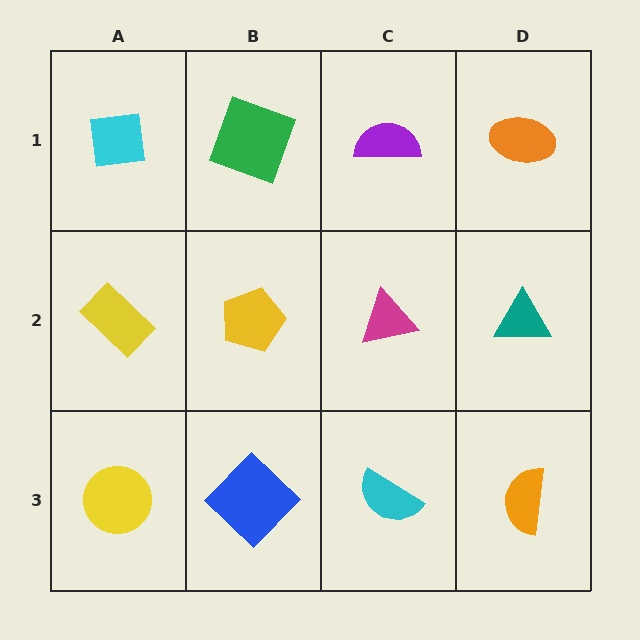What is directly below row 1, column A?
A yellow rectangle.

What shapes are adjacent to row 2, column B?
A green square (row 1, column B), a blue diamond (row 3, column B), a yellow rectangle (row 2, column A), a magenta triangle (row 2, column C).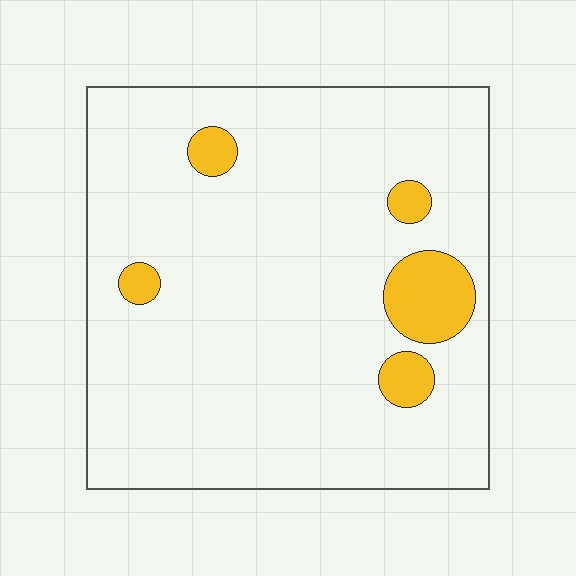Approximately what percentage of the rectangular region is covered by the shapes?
Approximately 10%.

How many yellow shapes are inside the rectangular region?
5.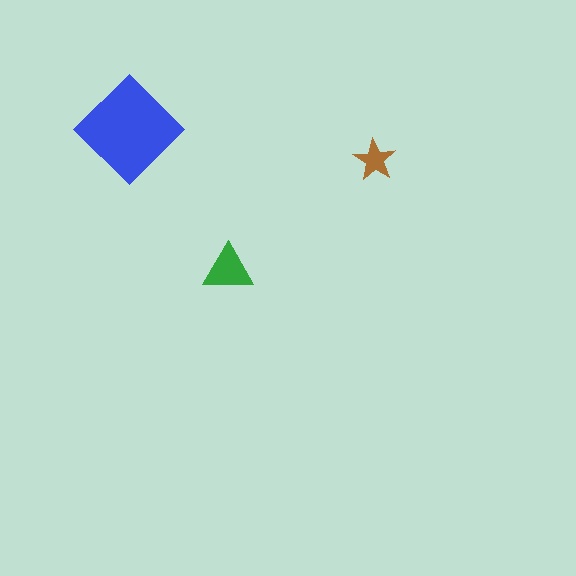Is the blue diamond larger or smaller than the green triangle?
Larger.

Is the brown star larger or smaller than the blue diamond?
Smaller.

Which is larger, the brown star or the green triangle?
The green triangle.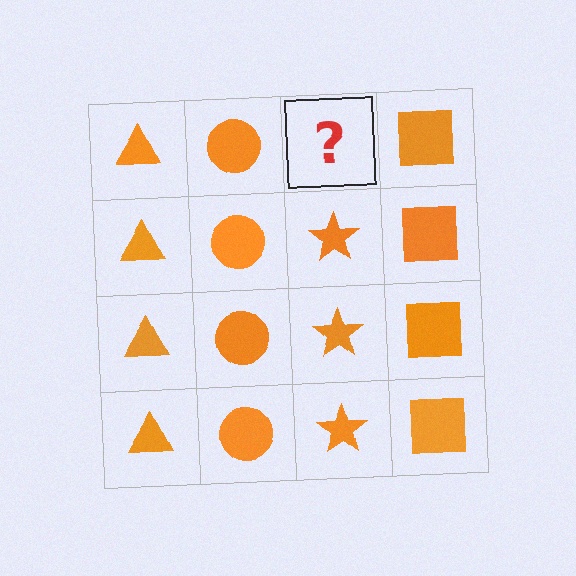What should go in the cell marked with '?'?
The missing cell should contain an orange star.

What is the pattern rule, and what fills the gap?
The rule is that each column has a consistent shape. The gap should be filled with an orange star.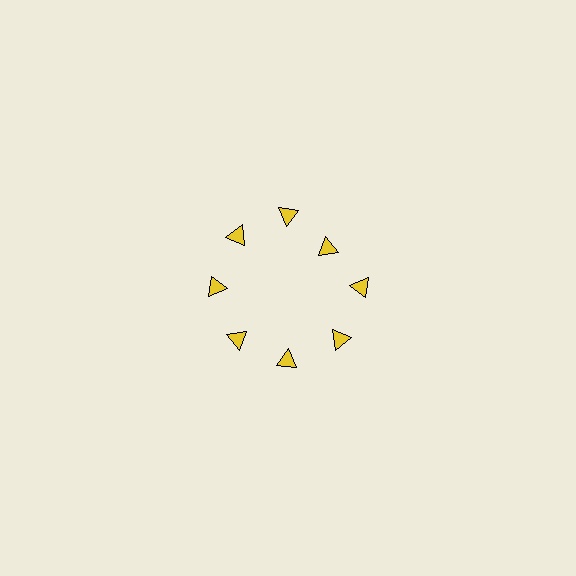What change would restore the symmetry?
The symmetry would be restored by moving it outward, back onto the ring so that all 8 triangles sit at equal angles and equal distance from the center.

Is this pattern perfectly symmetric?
No. The 8 yellow triangles are arranged in a ring, but one element near the 2 o'clock position is pulled inward toward the center, breaking the 8-fold rotational symmetry.